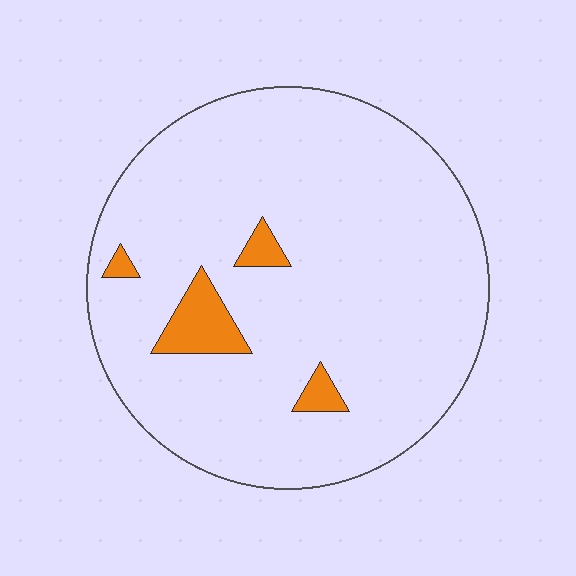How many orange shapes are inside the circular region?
4.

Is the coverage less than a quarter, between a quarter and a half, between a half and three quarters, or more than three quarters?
Less than a quarter.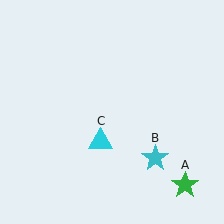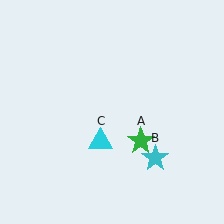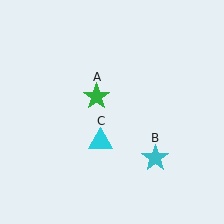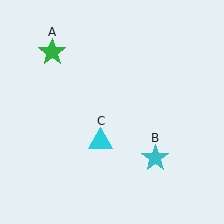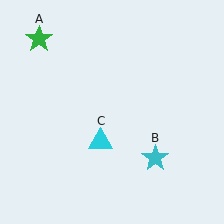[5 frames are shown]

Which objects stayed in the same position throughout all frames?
Cyan star (object B) and cyan triangle (object C) remained stationary.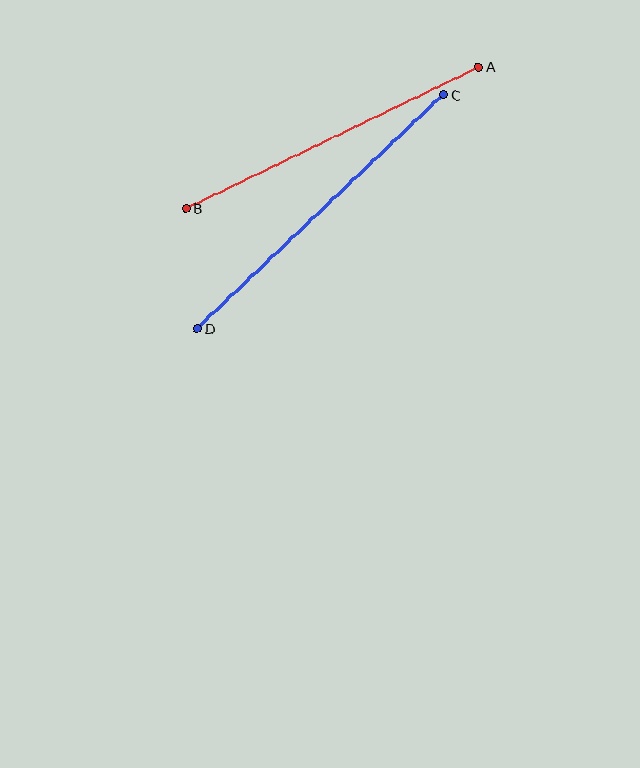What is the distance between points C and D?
The distance is approximately 339 pixels.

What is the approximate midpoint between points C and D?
The midpoint is at approximately (321, 212) pixels.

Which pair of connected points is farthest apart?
Points C and D are farthest apart.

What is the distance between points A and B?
The distance is approximately 325 pixels.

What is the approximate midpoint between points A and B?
The midpoint is at approximately (333, 138) pixels.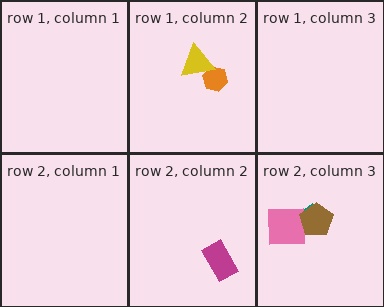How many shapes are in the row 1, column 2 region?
2.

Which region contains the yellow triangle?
The row 1, column 2 region.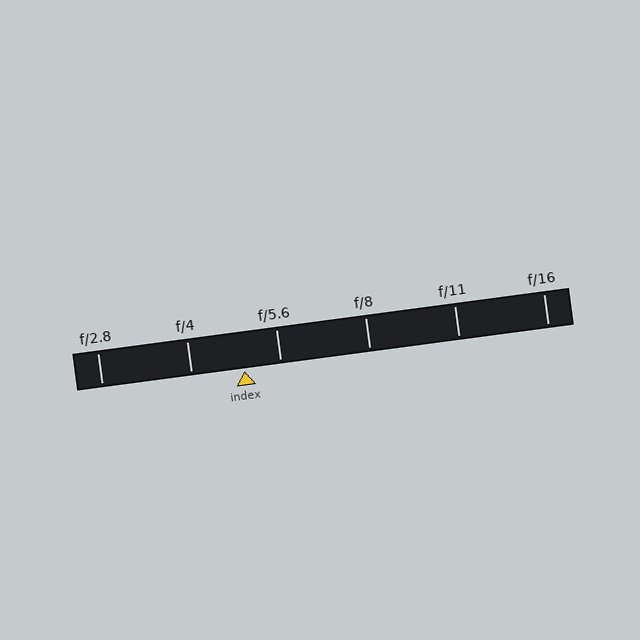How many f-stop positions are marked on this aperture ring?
There are 6 f-stop positions marked.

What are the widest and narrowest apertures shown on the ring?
The widest aperture shown is f/2.8 and the narrowest is f/16.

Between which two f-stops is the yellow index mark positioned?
The index mark is between f/4 and f/5.6.